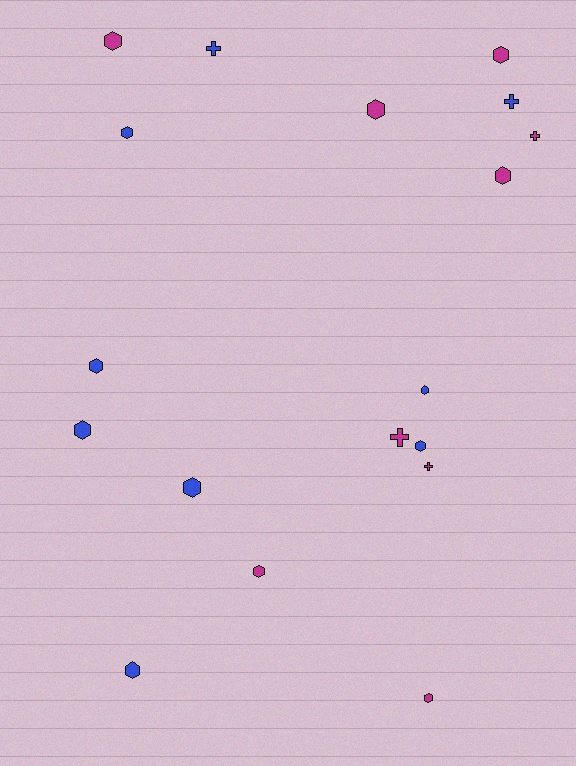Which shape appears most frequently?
Hexagon, with 13 objects.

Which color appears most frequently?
Magenta, with 9 objects.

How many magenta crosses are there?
There are 3 magenta crosses.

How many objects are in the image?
There are 18 objects.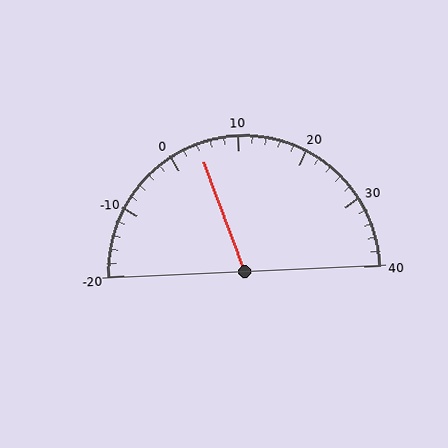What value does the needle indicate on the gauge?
The needle indicates approximately 4.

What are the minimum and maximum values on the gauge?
The gauge ranges from -20 to 40.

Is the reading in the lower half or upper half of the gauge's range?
The reading is in the lower half of the range (-20 to 40).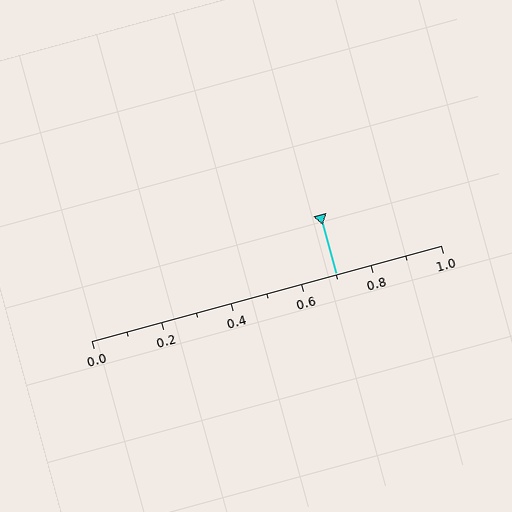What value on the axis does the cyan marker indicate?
The marker indicates approximately 0.7.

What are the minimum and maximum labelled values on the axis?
The axis runs from 0.0 to 1.0.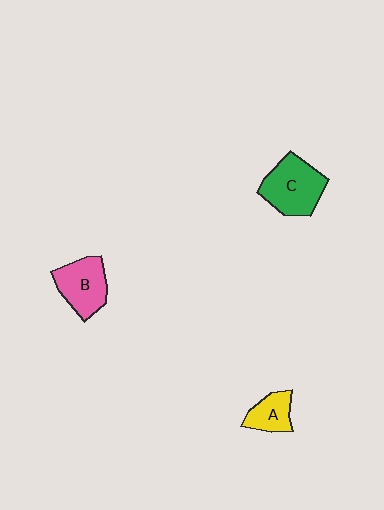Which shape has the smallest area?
Shape A (yellow).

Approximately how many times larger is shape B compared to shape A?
Approximately 1.6 times.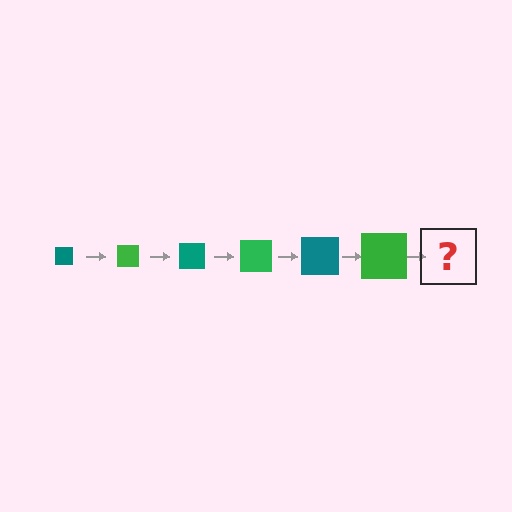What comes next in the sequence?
The next element should be a teal square, larger than the previous one.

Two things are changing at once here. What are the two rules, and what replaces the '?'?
The two rules are that the square grows larger each step and the color cycles through teal and green. The '?' should be a teal square, larger than the previous one.